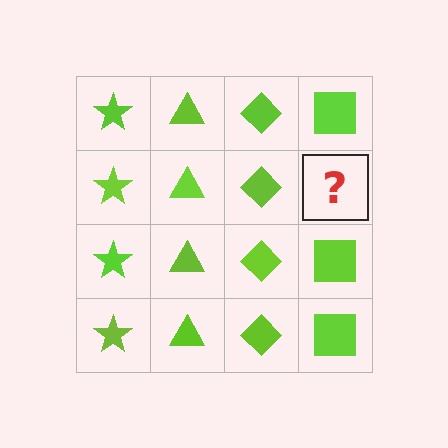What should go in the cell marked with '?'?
The missing cell should contain a lime square.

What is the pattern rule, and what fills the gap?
The rule is that each column has a consistent shape. The gap should be filled with a lime square.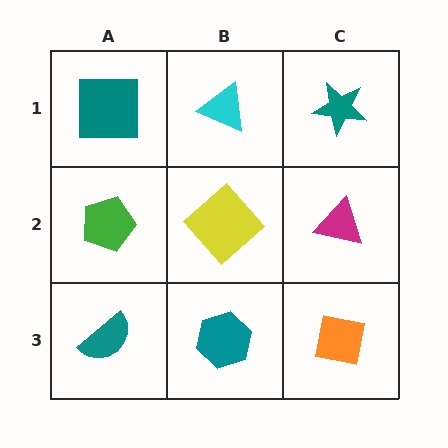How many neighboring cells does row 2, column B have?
4.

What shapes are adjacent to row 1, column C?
A magenta triangle (row 2, column C), a cyan triangle (row 1, column B).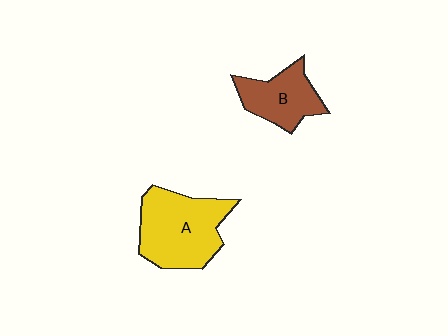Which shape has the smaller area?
Shape B (brown).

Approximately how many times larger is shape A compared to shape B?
Approximately 1.6 times.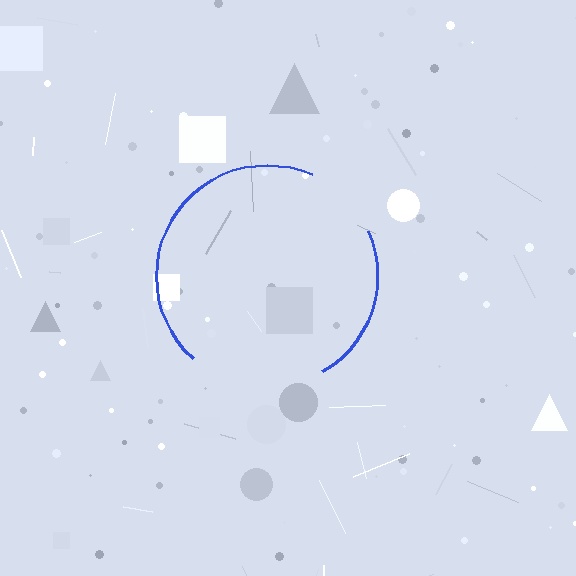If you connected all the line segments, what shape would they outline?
They would outline a circle.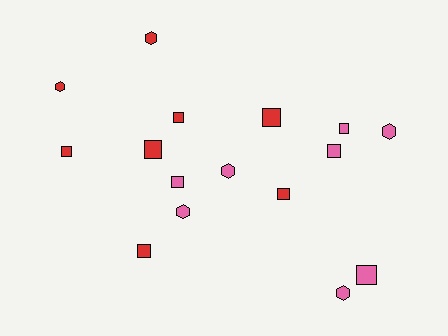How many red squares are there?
There are 6 red squares.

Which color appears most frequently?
Red, with 8 objects.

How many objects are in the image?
There are 16 objects.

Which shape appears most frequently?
Square, with 10 objects.